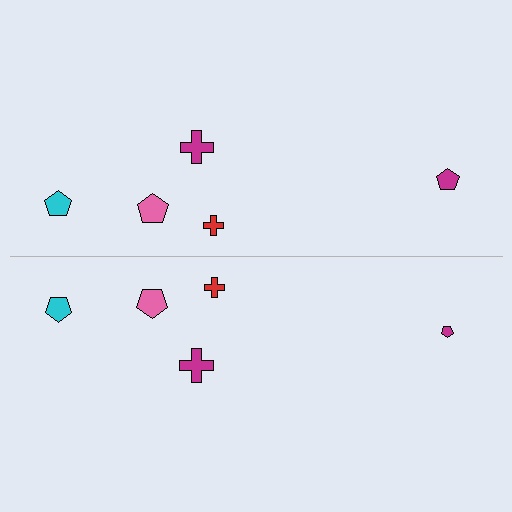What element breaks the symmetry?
The magenta pentagon on the bottom side has a different size than its mirror counterpart.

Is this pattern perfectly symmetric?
No, the pattern is not perfectly symmetric. The magenta pentagon on the bottom side has a different size than its mirror counterpart.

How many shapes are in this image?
There are 10 shapes in this image.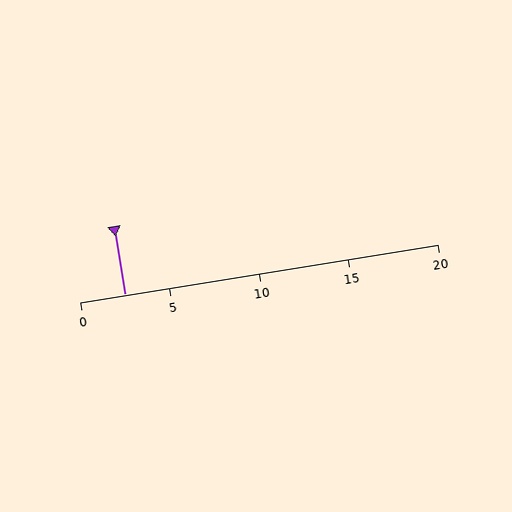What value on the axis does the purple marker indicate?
The marker indicates approximately 2.5.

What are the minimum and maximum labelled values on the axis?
The axis runs from 0 to 20.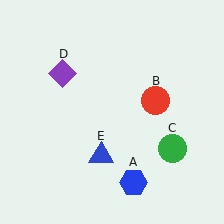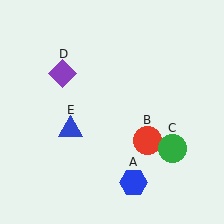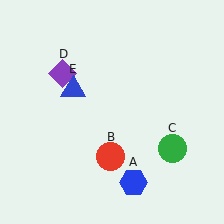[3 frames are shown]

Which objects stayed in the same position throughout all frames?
Blue hexagon (object A) and green circle (object C) and purple diamond (object D) remained stationary.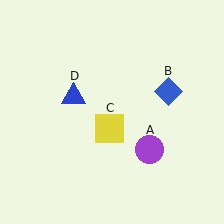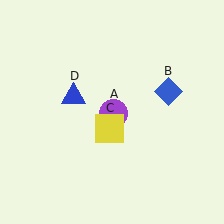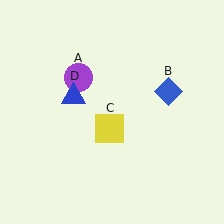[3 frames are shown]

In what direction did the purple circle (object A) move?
The purple circle (object A) moved up and to the left.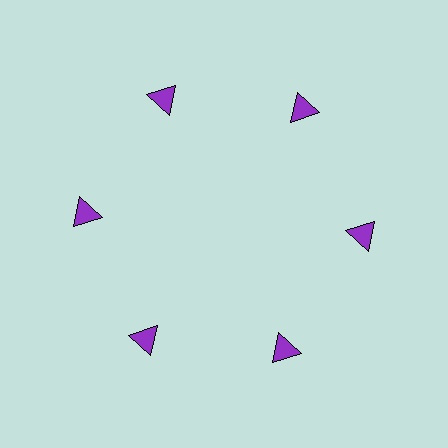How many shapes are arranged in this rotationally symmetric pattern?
There are 6 shapes, arranged in 6 groups of 1.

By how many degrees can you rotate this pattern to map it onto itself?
The pattern maps onto itself every 60 degrees of rotation.